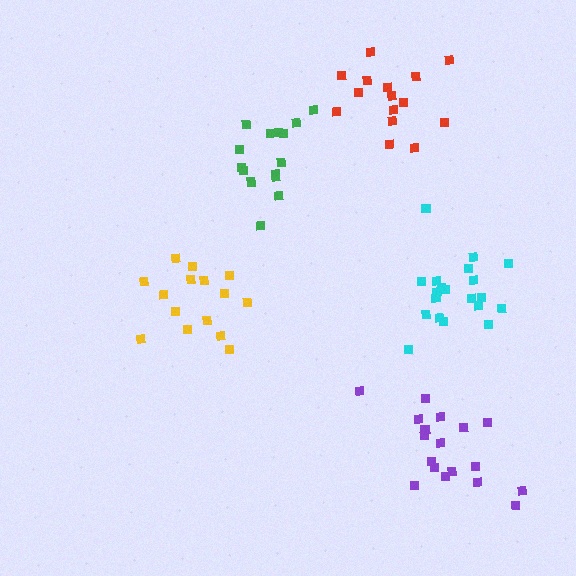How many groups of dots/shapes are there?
There are 5 groups.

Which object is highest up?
The red cluster is topmost.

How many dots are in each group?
Group 1: 15 dots, Group 2: 20 dots, Group 3: 15 dots, Group 4: 18 dots, Group 5: 15 dots (83 total).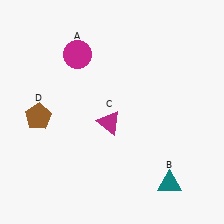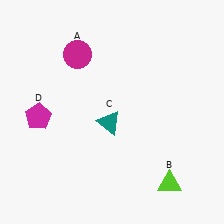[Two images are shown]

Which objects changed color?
B changed from teal to lime. C changed from magenta to teal. D changed from brown to magenta.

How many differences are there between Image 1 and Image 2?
There are 3 differences between the two images.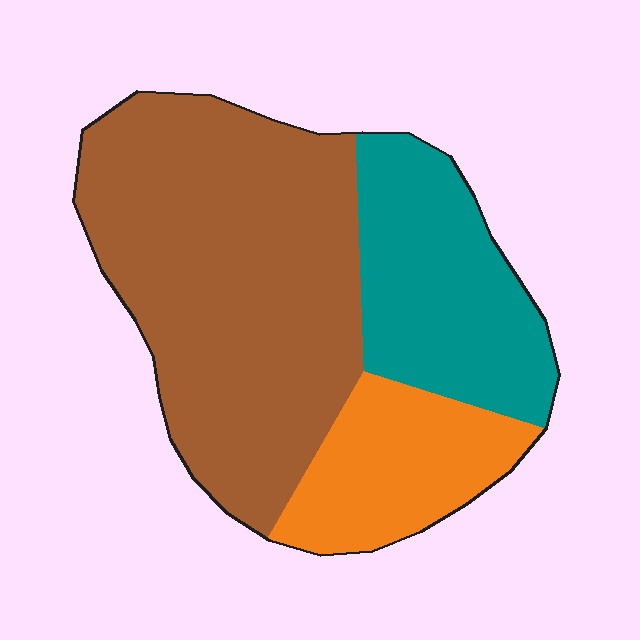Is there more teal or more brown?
Brown.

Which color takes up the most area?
Brown, at roughly 55%.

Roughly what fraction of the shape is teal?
Teal covers about 25% of the shape.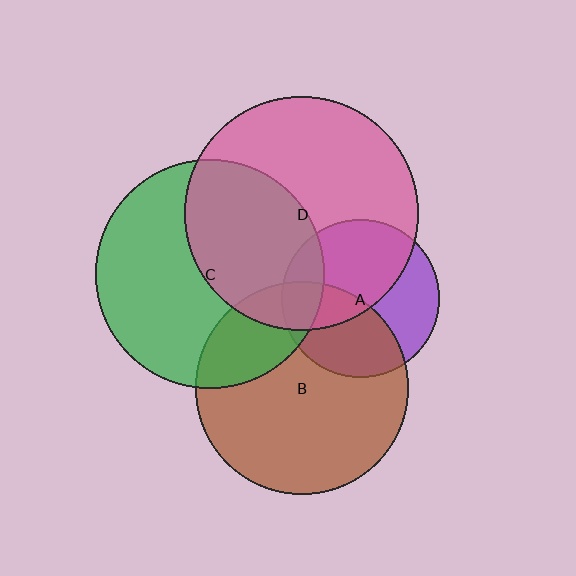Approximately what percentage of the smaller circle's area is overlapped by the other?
Approximately 55%.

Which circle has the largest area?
Circle D (pink).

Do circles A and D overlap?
Yes.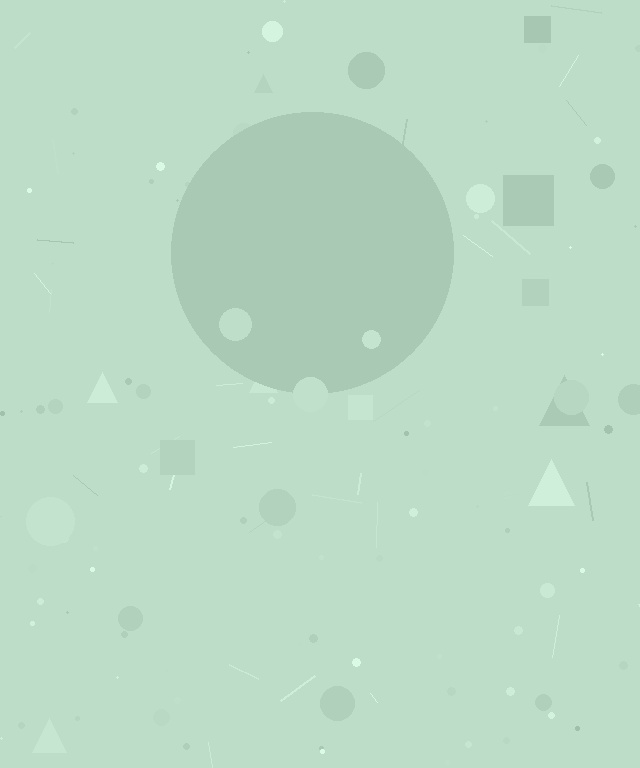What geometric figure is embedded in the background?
A circle is embedded in the background.